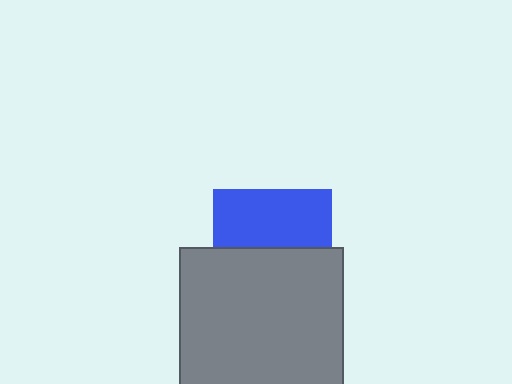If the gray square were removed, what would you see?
You would see the complete blue square.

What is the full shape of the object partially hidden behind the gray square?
The partially hidden object is a blue square.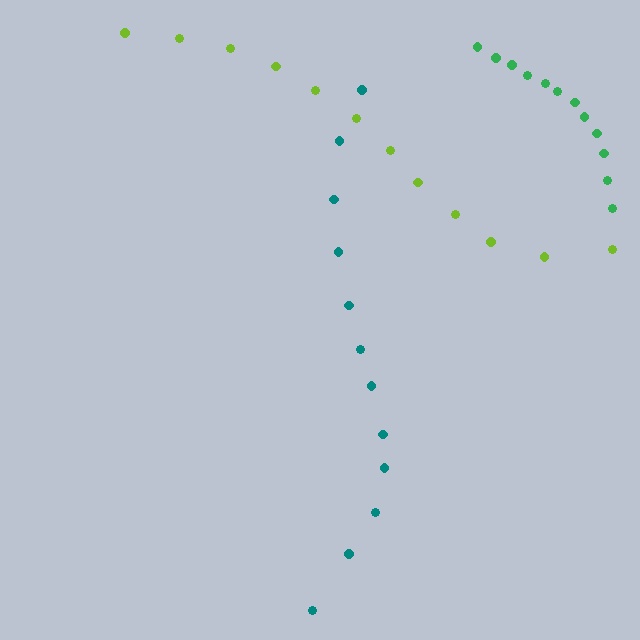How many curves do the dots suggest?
There are 3 distinct paths.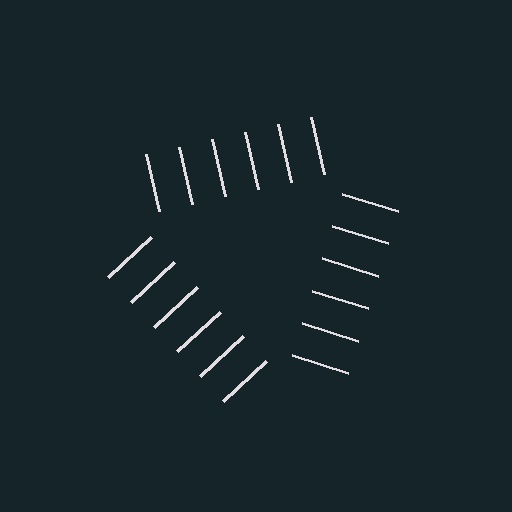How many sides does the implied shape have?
3 sides — the line-ends trace a triangle.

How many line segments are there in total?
18 — 6 along each of the 3 edges.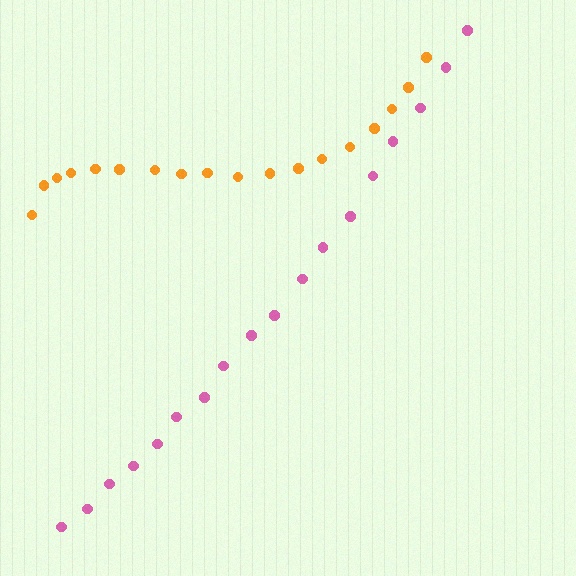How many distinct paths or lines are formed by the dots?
There are 2 distinct paths.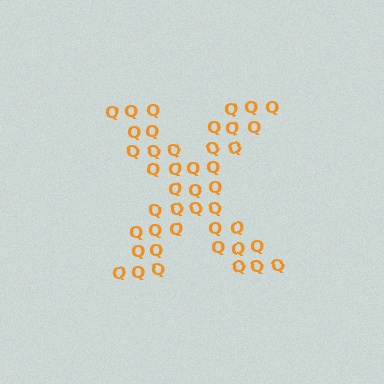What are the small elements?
The small elements are letter Q's.